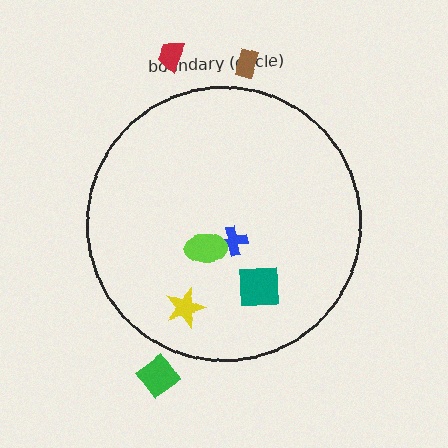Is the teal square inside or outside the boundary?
Inside.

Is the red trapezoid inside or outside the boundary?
Outside.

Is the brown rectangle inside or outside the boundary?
Outside.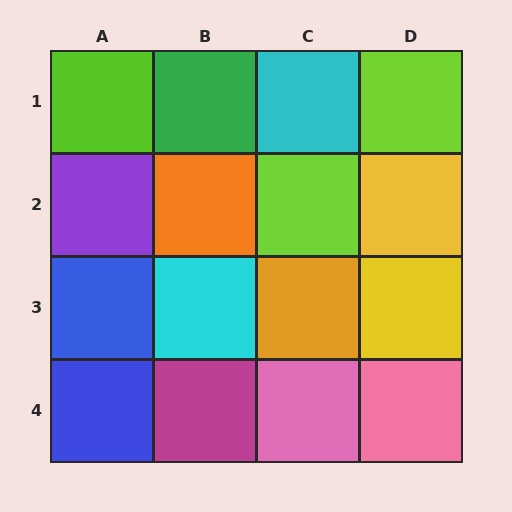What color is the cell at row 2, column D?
Yellow.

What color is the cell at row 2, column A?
Purple.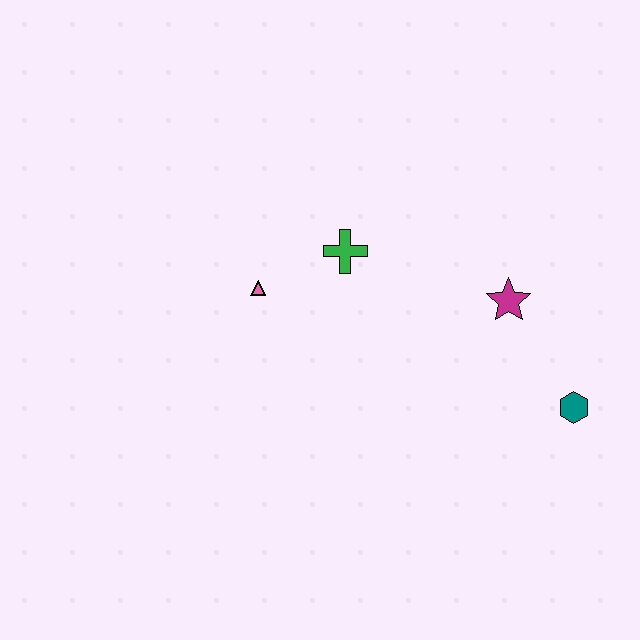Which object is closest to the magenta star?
The teal hexagon is closest to the magenta star.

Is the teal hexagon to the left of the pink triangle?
No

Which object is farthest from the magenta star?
The pink triangle is farthest from the magenta star.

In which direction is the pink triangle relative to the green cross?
The pink triangle is to the left of the green cross.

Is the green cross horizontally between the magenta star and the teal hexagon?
No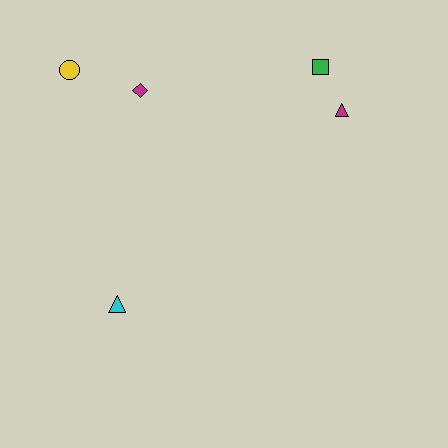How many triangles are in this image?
There are 2 triangles.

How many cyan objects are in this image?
There is 1 cyan object.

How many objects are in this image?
There are 5 objects.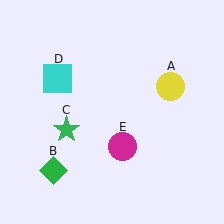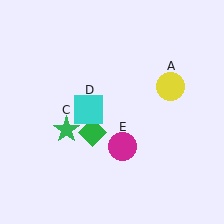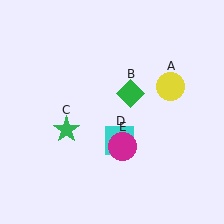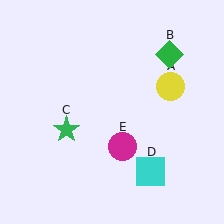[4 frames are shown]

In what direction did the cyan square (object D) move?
The cyan square (object D) moved down and to the right.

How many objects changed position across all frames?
2 objects changed position: green diamond (object B), cyan square (object D).